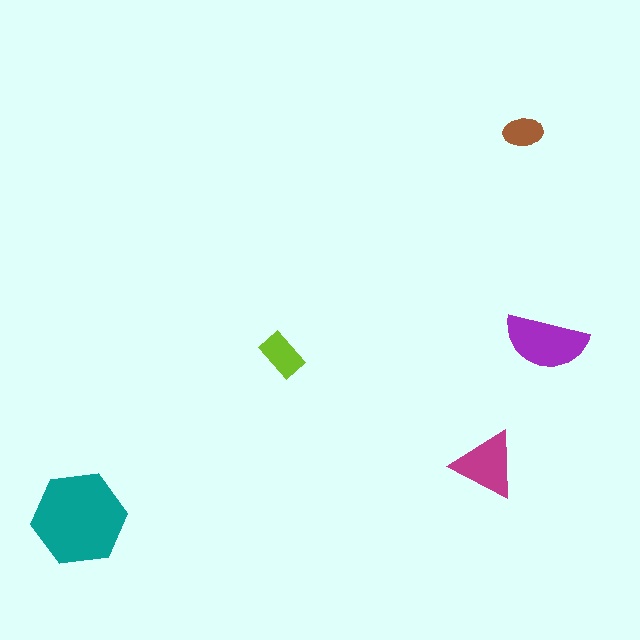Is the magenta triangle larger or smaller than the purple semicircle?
Smaller.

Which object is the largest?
The teal hexagon.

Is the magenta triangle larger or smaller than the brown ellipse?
Larger.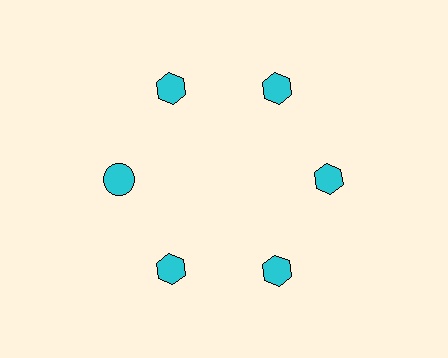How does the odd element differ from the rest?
It has a different shape: circle instead of hexagon.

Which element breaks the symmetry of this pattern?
The cyan circle at roughly the 9 o'clock position breaks the symmetry. All other shapes are cyan hexagons.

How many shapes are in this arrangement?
There are 6 shapes arranged in a ring pattern.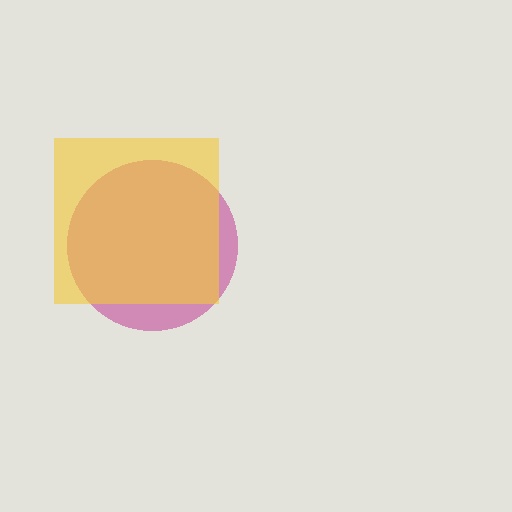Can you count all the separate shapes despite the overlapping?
Yes, there are 2 separate shapes.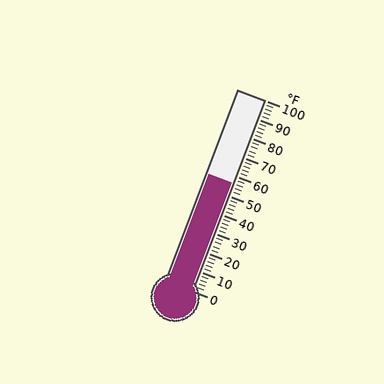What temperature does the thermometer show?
The thermometer shows approximately 56°F.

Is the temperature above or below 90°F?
The temperature is below 90°F.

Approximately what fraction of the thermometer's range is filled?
The thermometer is filled to approximately 55% of its range.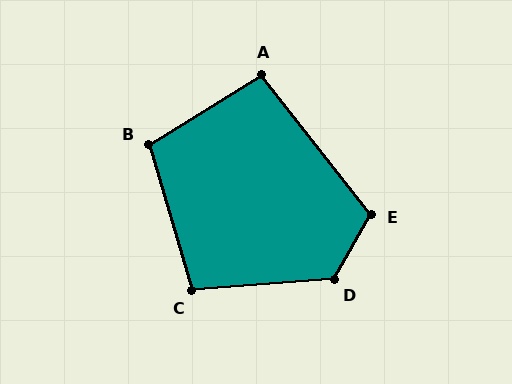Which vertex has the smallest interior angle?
A, at approximately 97 degrees.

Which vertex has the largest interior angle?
D, at approximately 124 degrees.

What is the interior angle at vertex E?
Approximately 112 degrees (obtuse).